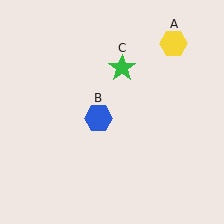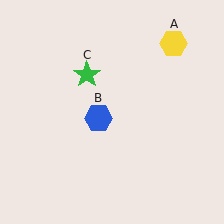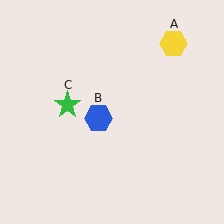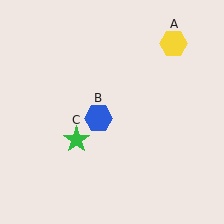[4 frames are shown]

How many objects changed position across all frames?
1 object changed position: green star (object C).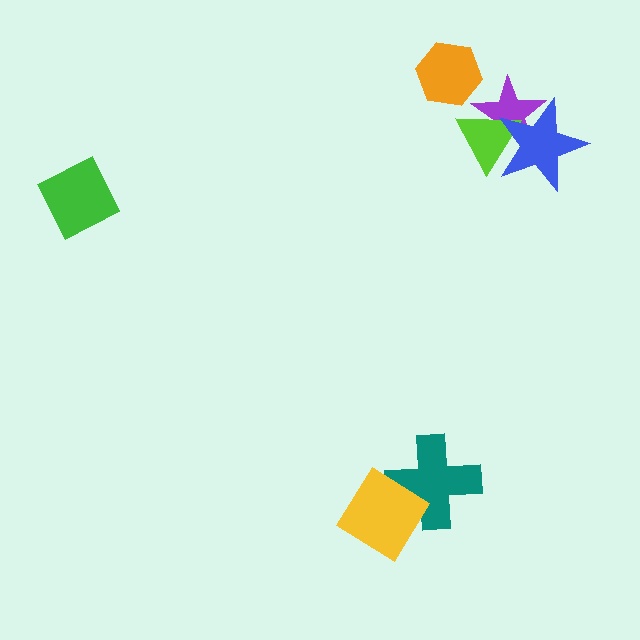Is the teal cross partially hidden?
Yes, it is partially covered by another shape.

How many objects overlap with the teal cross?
1 object overlaps with the teal cross.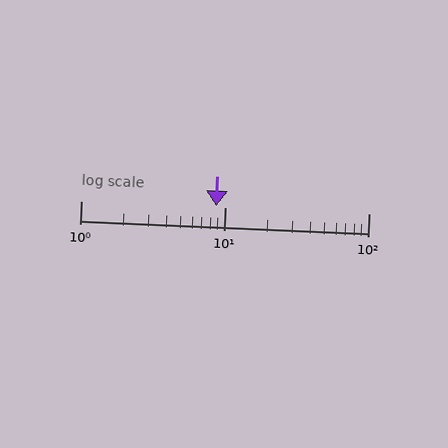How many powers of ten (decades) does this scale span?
The scale spans 2 decades, from 1 to 100.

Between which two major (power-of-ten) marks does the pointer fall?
The pointer is between 1 and 10.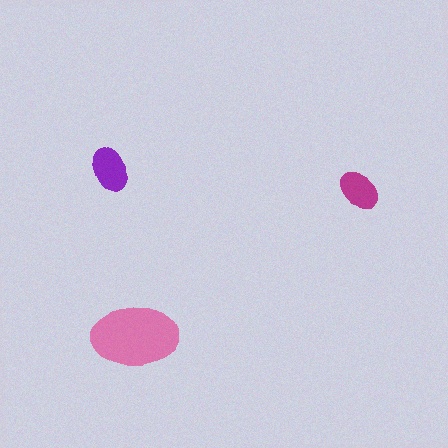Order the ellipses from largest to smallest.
the pink one, the purple one, the magenta one.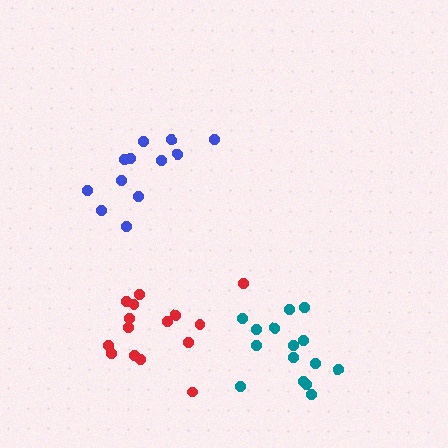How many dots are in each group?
Group 1: 15 dots, Group 2: 15 dots, Group 3: 12 dots (42 total).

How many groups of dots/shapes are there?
There are 3 groups.